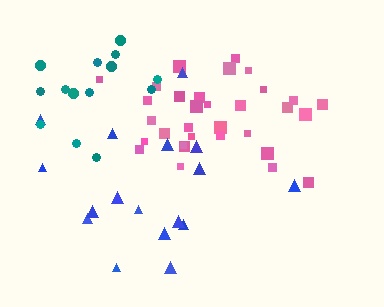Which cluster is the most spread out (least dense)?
Blue.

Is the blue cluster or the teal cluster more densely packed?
Teal.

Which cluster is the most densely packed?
Pink.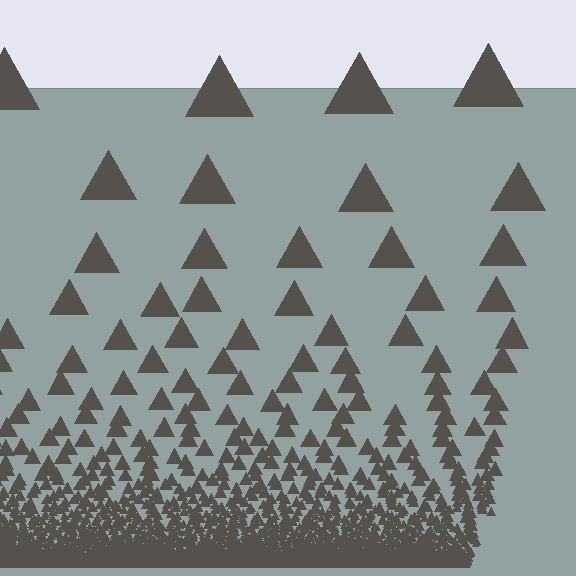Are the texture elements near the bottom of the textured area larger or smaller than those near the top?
Smaller. The gradient is inverted — elements near the bottom are smaller and denser.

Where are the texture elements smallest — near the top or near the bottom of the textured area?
Near the bottom.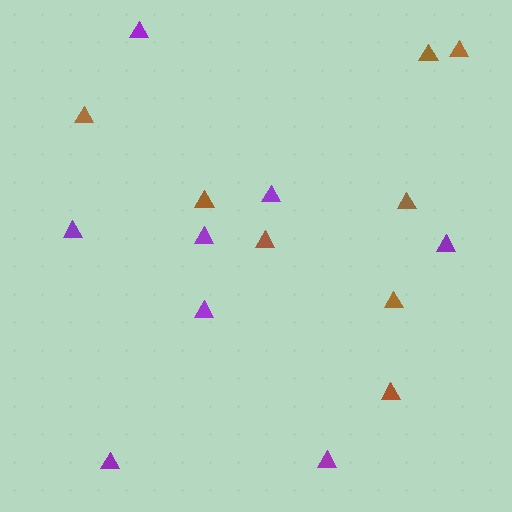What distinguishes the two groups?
There are 2 groups: one group of brown triangles (8) and one group of purple triangles (8).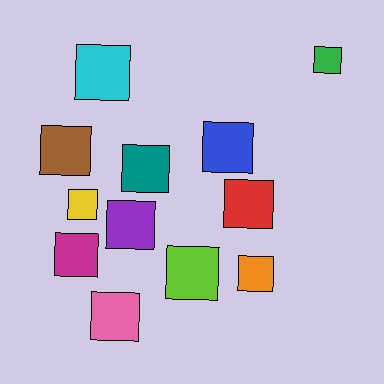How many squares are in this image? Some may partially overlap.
There are 12 squares.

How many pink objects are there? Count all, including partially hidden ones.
There is 1 pink object.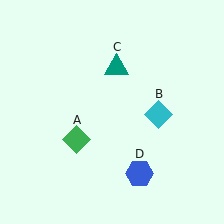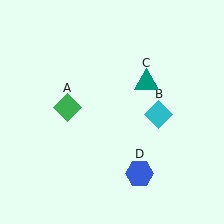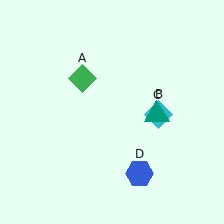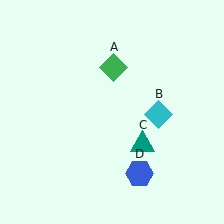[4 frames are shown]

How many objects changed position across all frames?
2 objects changed position: green diamond (object A), teal triangle (object C).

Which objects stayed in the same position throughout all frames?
Cyan diamond (object B) and blue hexagon (object D) remained stationary.